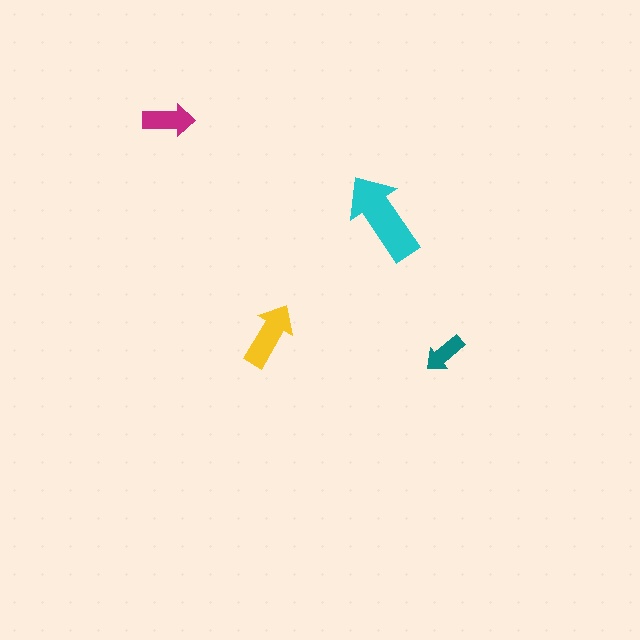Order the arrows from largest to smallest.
the cyan one, the yellow one, the magenta one, the teal one.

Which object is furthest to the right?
The teal arrow is rightmost.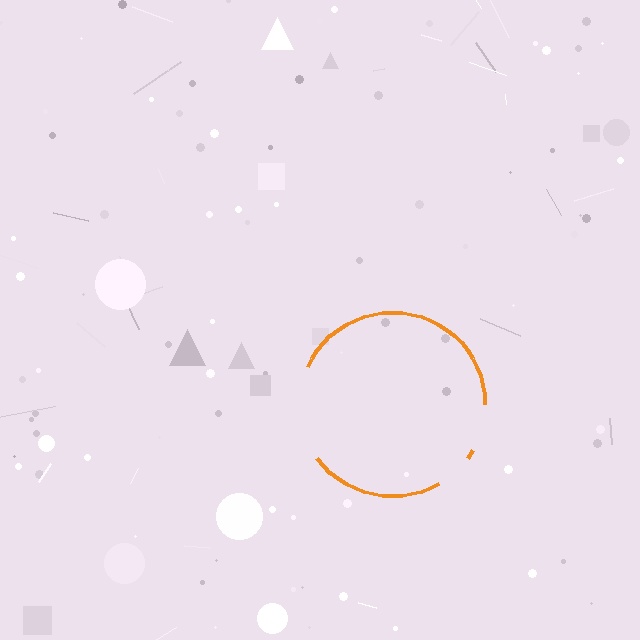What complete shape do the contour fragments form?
The contour fragments form a circle.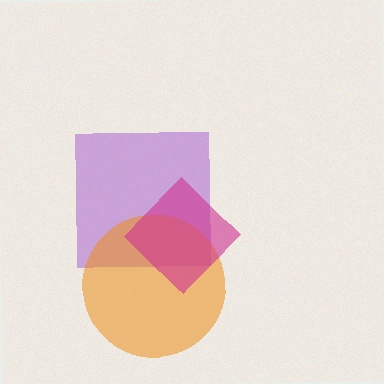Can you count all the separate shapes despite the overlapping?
Yes, there are 3 separate shapes.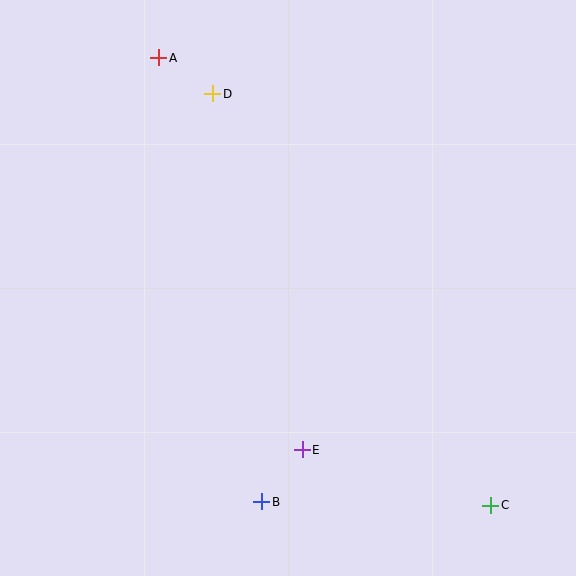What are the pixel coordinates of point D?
Point D is at (213, 94).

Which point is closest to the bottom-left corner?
Point B is closest to the bottom-left corner.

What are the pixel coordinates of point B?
Point B is at (262, 502).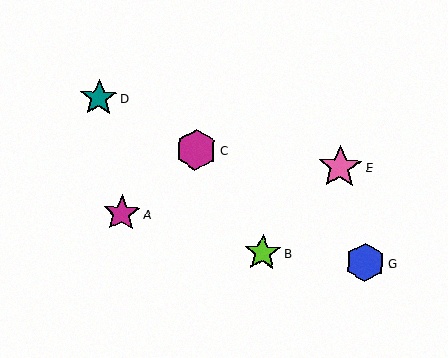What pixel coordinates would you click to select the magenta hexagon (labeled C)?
Click at (196, 150) to select the magenta hexagon C.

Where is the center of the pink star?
The center of the pink star is at (340, 167).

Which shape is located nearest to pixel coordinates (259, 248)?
The lime star (labeled B) at (263, 253) is nearest to that location.